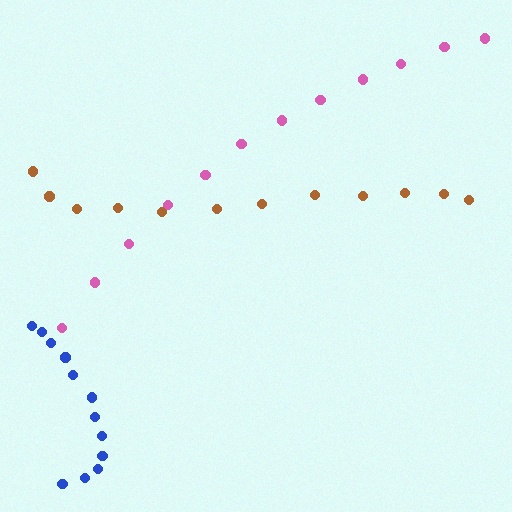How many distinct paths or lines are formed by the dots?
There are 3 distinct paths.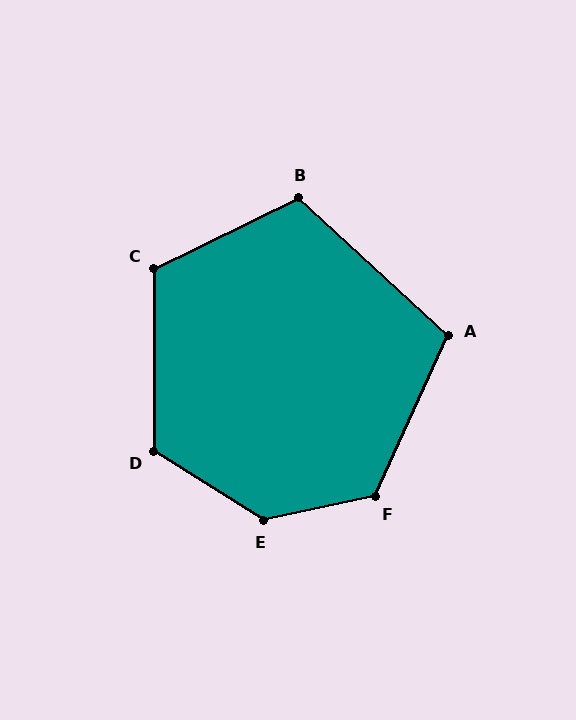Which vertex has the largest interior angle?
E, at approximately 136 degrees.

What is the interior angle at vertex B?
Approximately 111 degrees (obtuse).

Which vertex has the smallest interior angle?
A, at approximately 108 degrees.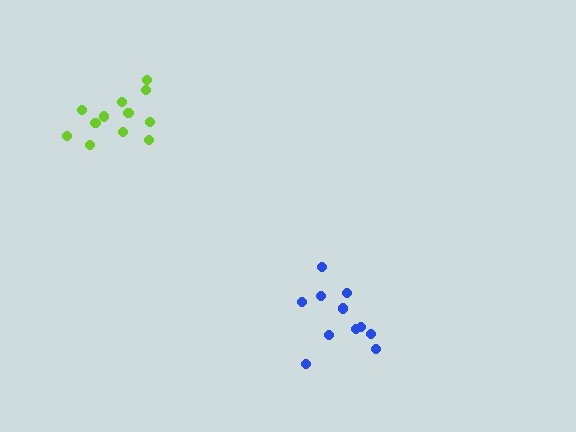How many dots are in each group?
Group 1: 11 dots, Group 2: 12 dots (23 total).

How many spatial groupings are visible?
There are 2 spatial groupings.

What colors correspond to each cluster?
The clusters are colored: blue, lime.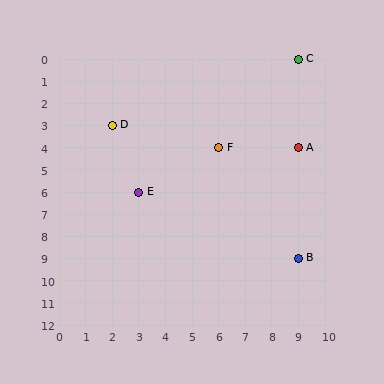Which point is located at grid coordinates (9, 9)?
Point B is at (9, 9).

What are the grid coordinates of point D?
Point D is at grid coordinates (2, 3).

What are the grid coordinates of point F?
Point F is at grid coordinates (6, 4).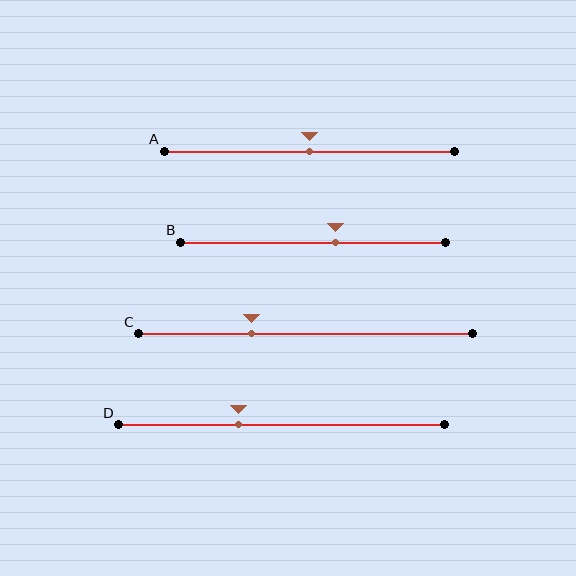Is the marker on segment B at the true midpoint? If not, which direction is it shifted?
No, the marker on segment B is shifted to the right by about 8% of the segment length.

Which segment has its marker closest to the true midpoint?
Segment A has its marker closest to the true midpoint.